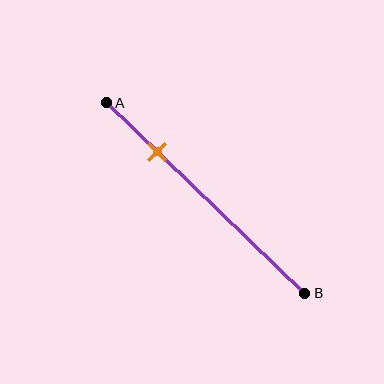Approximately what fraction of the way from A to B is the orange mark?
The orange mark is approximately 25% of the way from A to B.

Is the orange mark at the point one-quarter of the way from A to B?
Yes, the mark is approximately at the one-quarter point.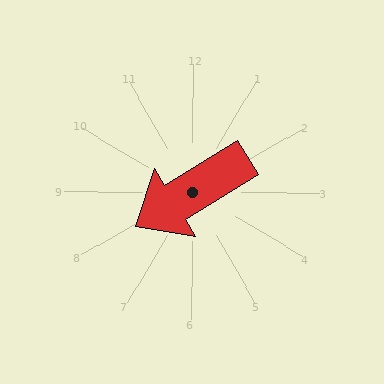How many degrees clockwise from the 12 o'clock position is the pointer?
Approximately 238 degrees.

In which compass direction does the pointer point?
Southwest.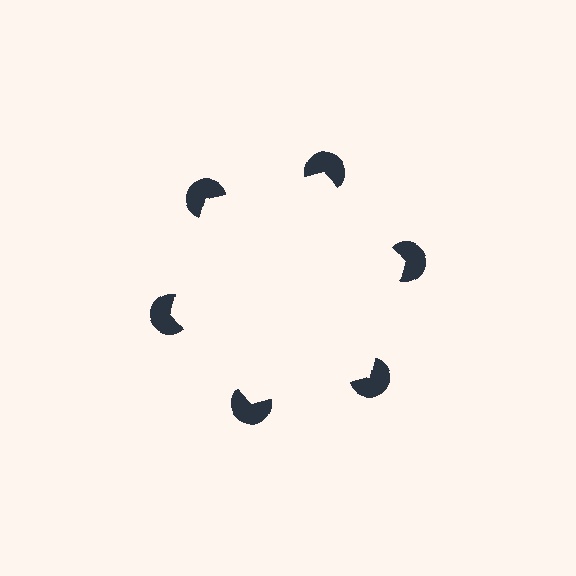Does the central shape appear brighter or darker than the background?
It typically appears slightly brighter than the background, even though no actual brightness change is drawn.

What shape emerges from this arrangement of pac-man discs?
An illusory hexagon — its edges are inferred from the aligned wedge cuts in the pac-man discs, not physically drawn.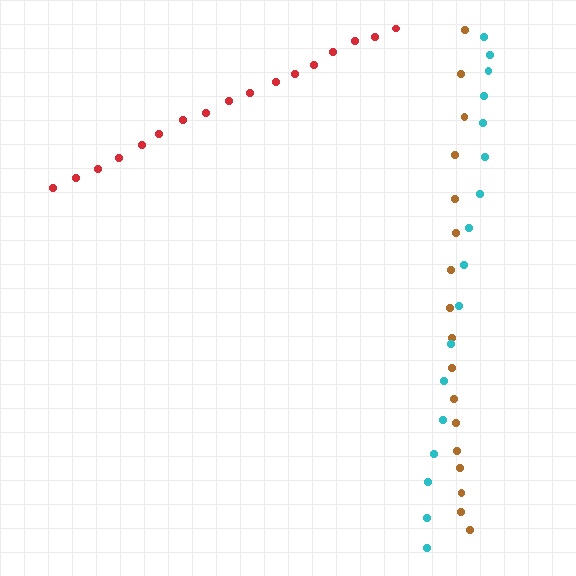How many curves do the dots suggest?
There are 3 distinct paths.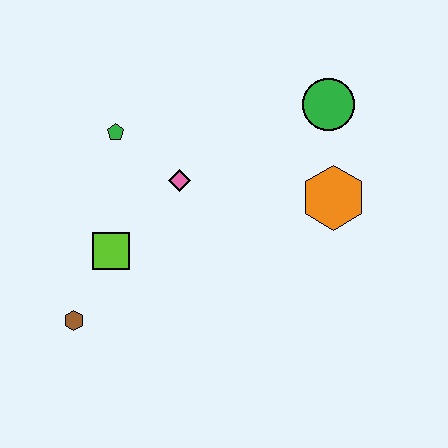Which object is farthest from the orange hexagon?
The brown hexagon is farthest from the orange hexagon.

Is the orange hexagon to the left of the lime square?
No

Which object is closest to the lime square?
The brown hexagon is closest to the lime square.